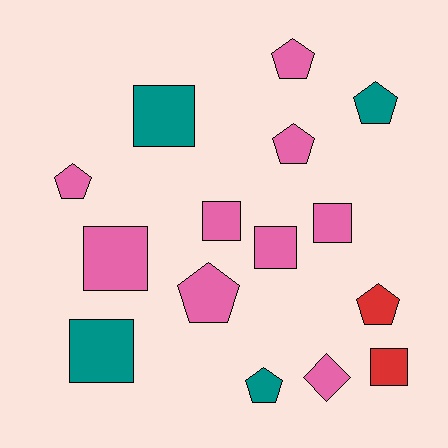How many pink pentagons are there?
There are 4 pink pentagons.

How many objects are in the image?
There are 15 objects.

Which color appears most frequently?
Pink, with 9 objects.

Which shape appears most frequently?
Square, with 7 objects.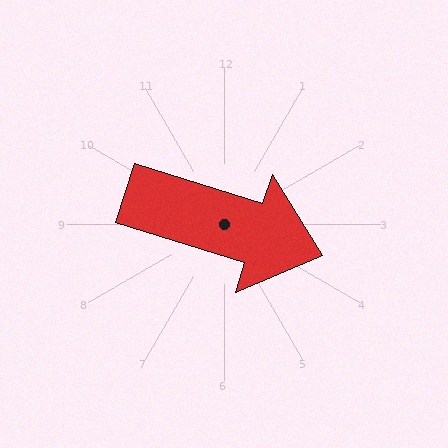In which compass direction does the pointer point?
East.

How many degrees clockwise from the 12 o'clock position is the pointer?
Approximately 107 degrees.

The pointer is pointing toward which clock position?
Roughly 4 o'clock.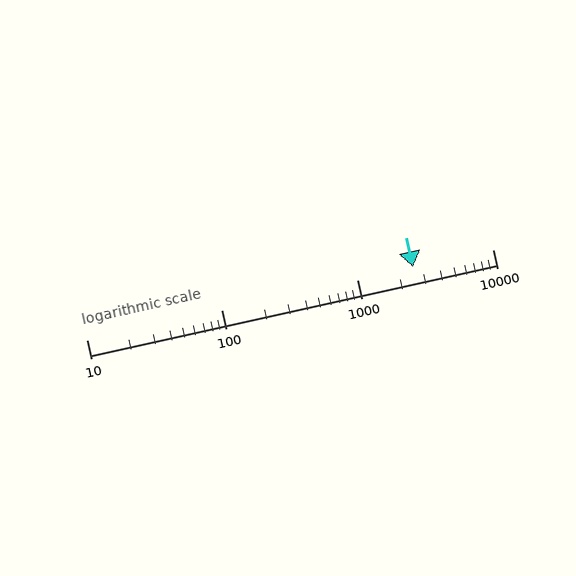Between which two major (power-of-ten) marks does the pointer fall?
The pointer is between 1000 and 10000.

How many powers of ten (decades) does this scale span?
The scale spans 3 decades, from 10 to 10000.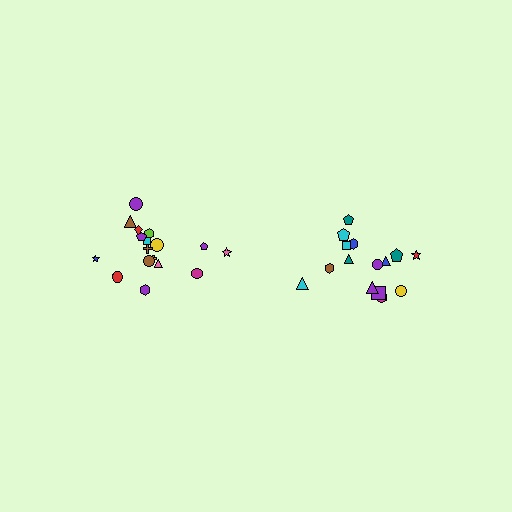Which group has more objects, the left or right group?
The left group.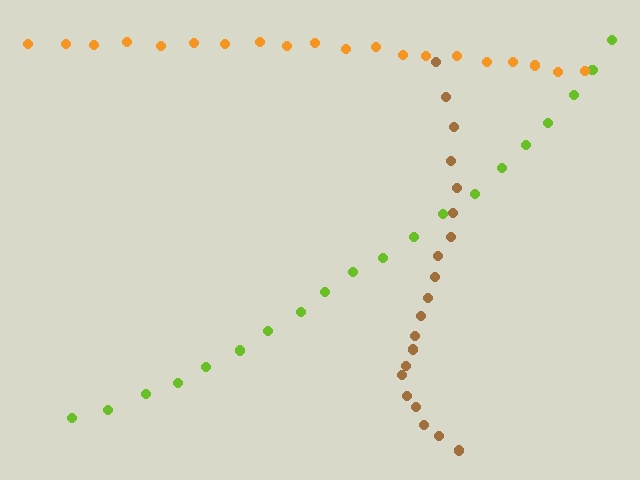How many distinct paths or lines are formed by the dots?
There are 3 distinct paths.